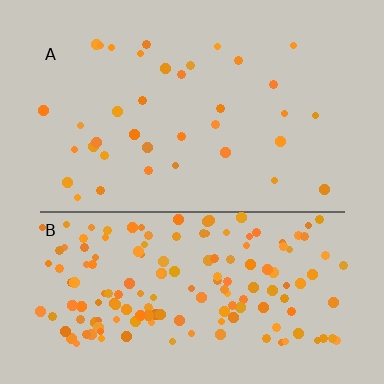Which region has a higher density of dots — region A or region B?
B (the bottom).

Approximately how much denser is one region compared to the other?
Approximately 4.4× — region B over region A.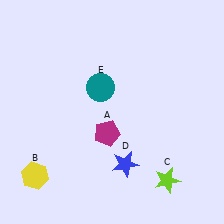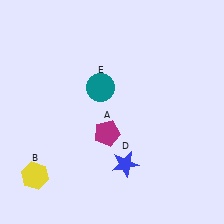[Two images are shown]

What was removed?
The lime star (C) was removed in Image 2.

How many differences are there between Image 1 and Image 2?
There is 1 difference between the two images.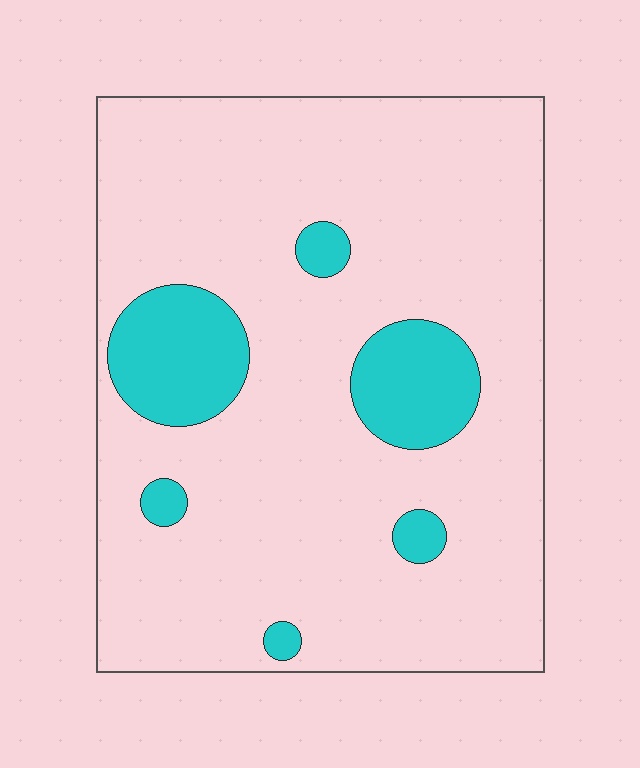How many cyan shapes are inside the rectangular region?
6.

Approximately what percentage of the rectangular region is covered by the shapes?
Approximately 15%.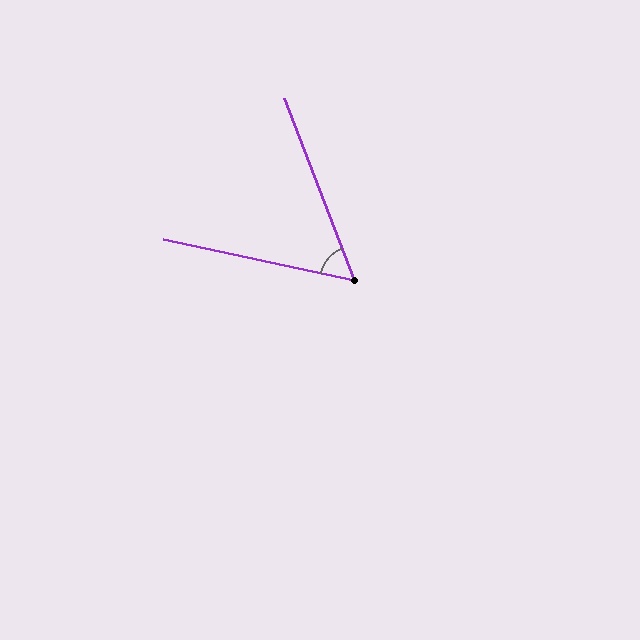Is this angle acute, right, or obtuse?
It is acute.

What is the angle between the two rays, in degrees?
Approximately 57 degrees.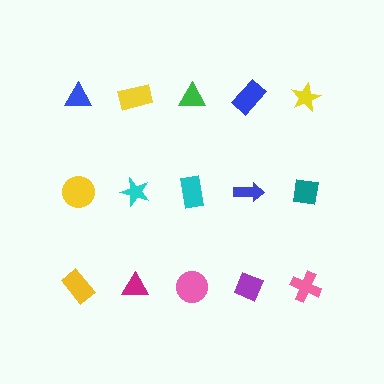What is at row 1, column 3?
A green triangle.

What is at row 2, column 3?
A cyan rectangle.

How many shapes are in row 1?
5 shapes.